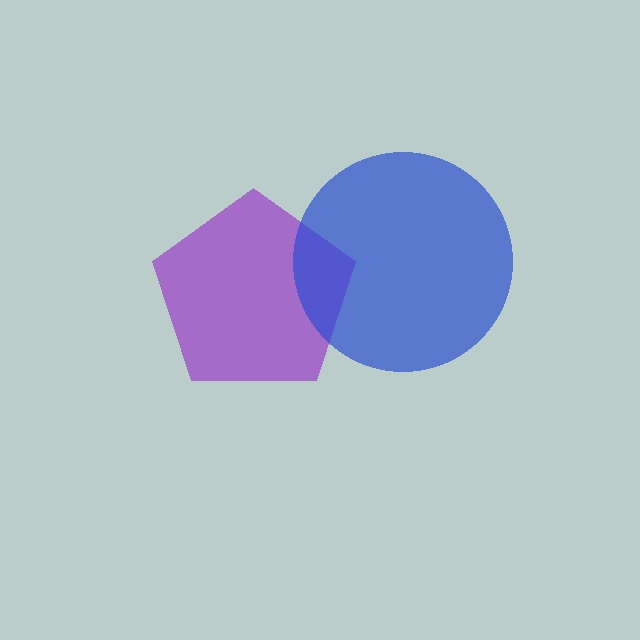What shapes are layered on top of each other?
The layered shapes are: a purple pentagon, a blue circle.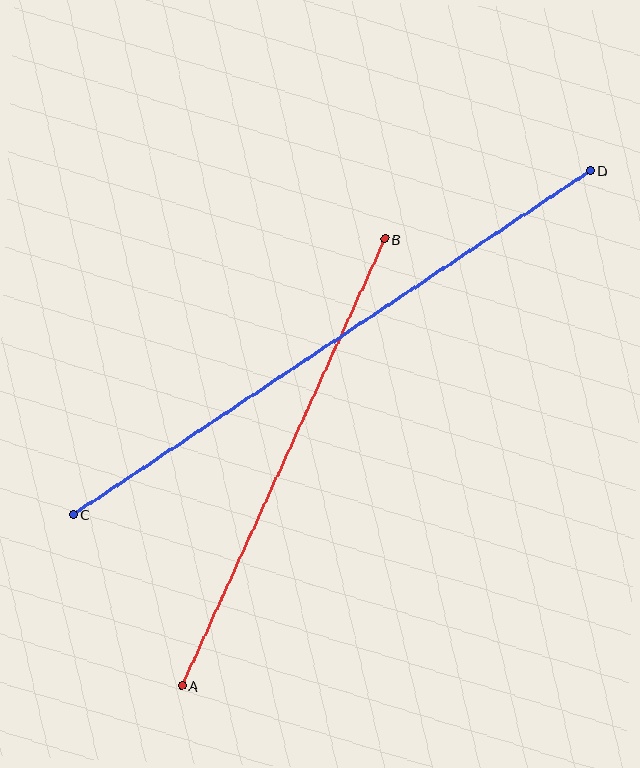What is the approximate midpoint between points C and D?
The midpoint is at approximately (332, 343) pixels.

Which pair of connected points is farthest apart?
Points C and D are farthest apart.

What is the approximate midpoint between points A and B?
The midpoint is at approximately (283, 462) pixels.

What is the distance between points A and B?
The distance is approximately 491 pixels.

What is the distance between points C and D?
The distance is approximately 621 pixels.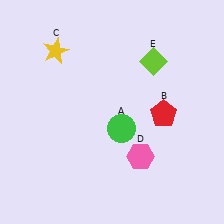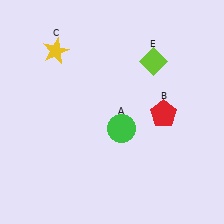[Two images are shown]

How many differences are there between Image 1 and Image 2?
There is 1 difference between the two images.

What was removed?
The pink hexagon (D) was removed in Image 2.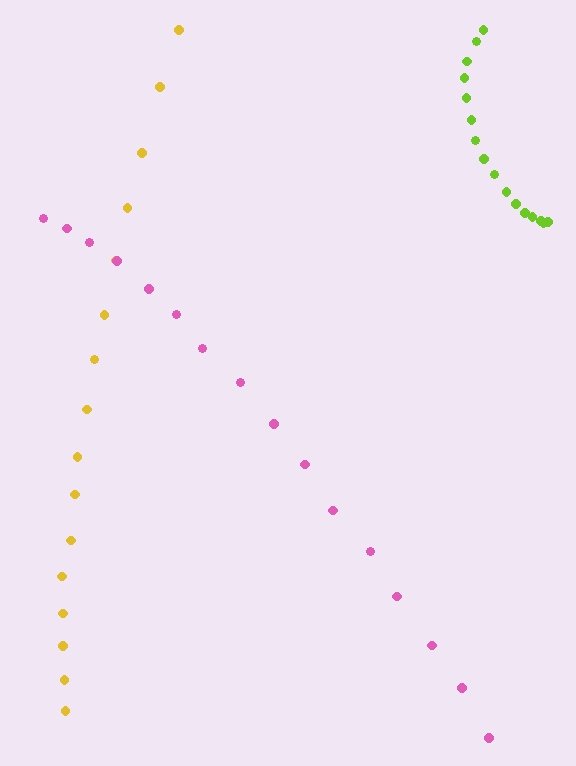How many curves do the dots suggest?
There are 3 distinct paths.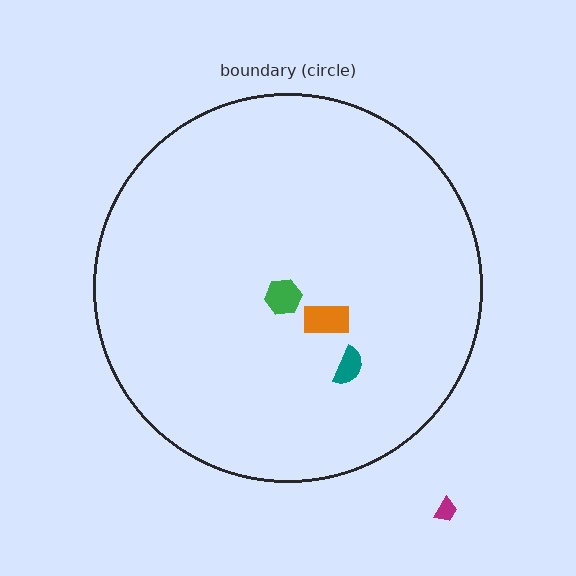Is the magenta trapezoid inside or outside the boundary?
Outside.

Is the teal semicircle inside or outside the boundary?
Inside.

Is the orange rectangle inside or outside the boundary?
Inside.